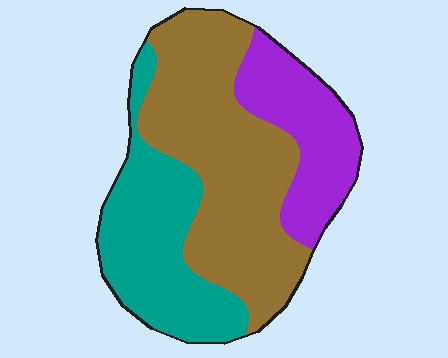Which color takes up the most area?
Brown, at roughly 50%.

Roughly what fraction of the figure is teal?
Teal covers around 30% of the figure.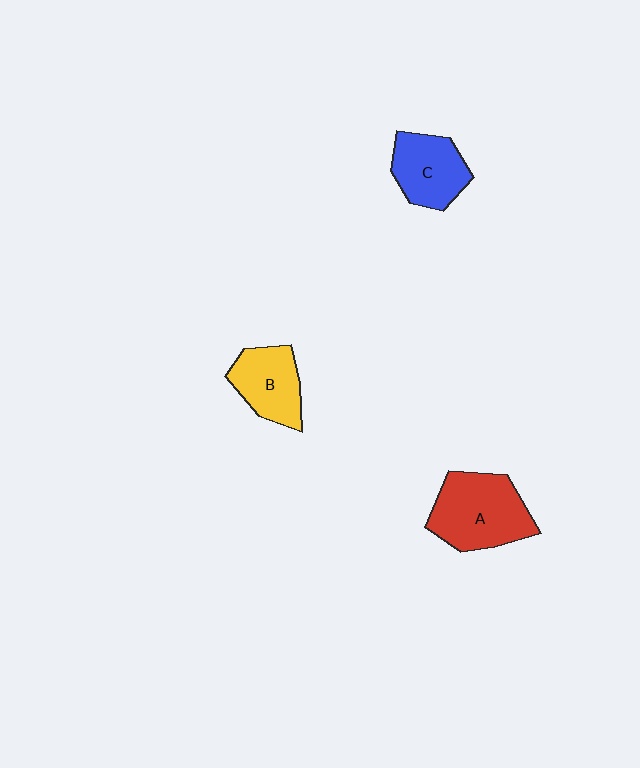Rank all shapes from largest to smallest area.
From largest to smallest: A (red), C (blue), B (yellow).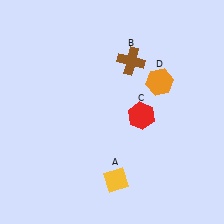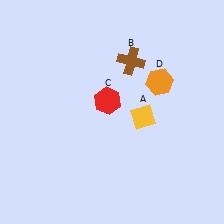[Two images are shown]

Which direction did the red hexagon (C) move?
The red hexagon (C) moved left.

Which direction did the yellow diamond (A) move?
The yellow diamond (A) moved up.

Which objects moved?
The objects that moved are: the yellow diamond (A), the red hexagon (C).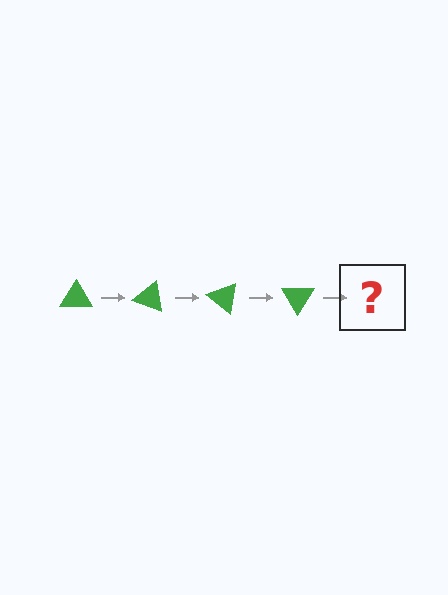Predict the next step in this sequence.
The next step is a green triangle rotated 80 degrees.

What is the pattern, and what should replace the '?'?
The pattern is that the triangle rotates 20 degrees each step. The '?' should be a green triangle rotated 80 degrees.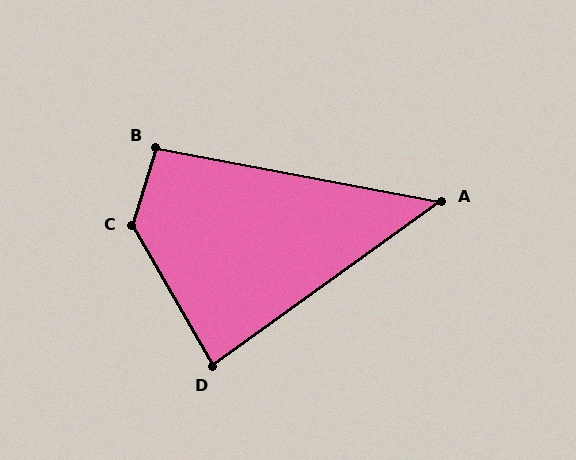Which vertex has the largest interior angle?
C, at approximately 134 degrees.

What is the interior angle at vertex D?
Approximately 84 degrees (acute).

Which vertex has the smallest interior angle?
A, at approximately 46 degrees.